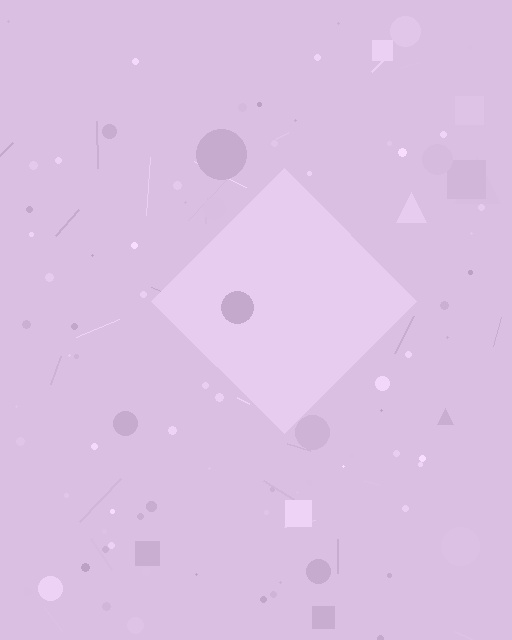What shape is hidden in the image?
A diamond is hidden in the image.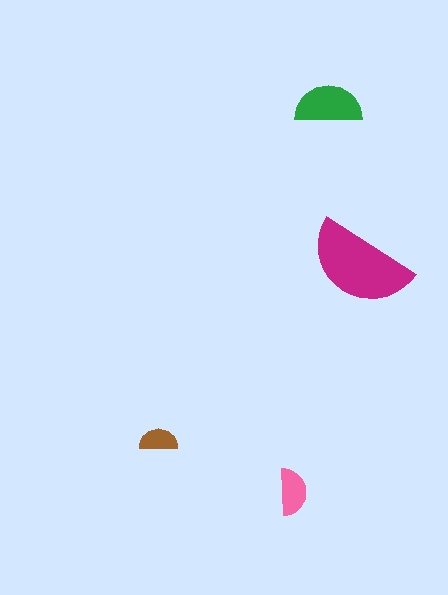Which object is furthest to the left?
The brown semicircle is leftmost.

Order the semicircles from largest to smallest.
the magenta one, the green one, the pink one, the brown one.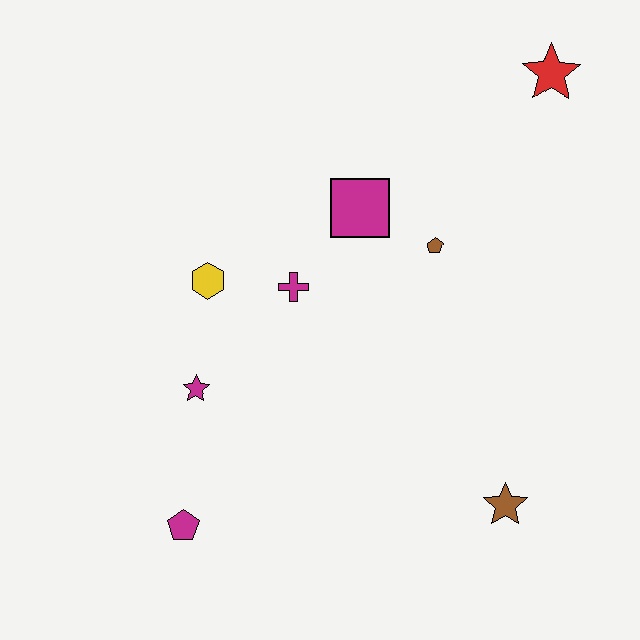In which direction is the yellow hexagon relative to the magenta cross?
The yellow hexagon is to the left of the magenta cross.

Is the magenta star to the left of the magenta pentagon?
No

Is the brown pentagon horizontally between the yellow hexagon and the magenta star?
No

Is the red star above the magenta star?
Yes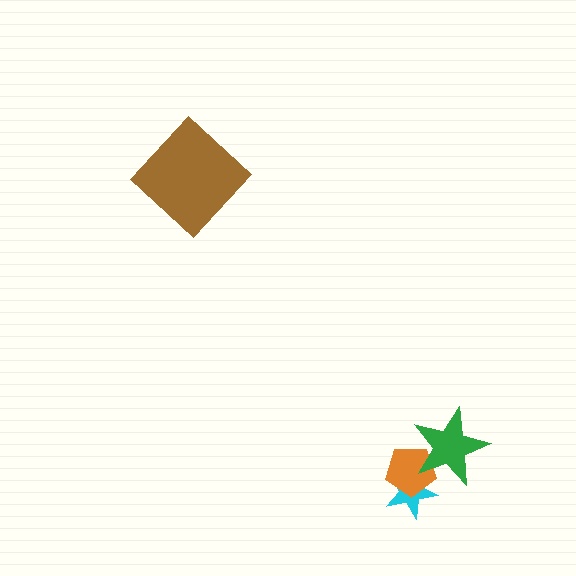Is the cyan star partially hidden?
Yes, it is partially covered by another shape.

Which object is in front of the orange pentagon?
The green star is in front of the orange pentagon.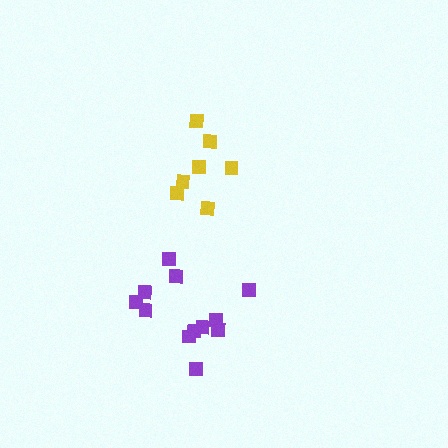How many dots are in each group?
Group 1: 12 dots, Group 2: 7 dots (19 total).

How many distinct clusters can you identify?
There are 2 distinct clusters.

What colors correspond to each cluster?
The clusters are colored: purple, yellow.